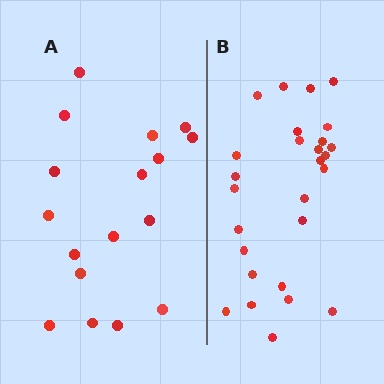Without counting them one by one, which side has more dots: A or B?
Region B (the right region) has more dots.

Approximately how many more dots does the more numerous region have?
Region B has roughly 10 or so more dots than region A.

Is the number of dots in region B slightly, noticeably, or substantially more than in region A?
Region B has substantially more. The ratio is roughly 1.6 to 1.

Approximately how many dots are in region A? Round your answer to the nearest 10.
About 20 dots. (The exact count is 17, which rounds to 20.)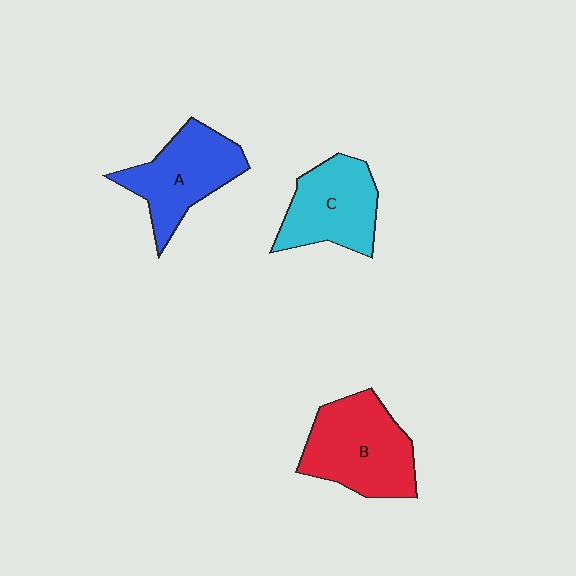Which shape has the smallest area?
Shape C (cyan).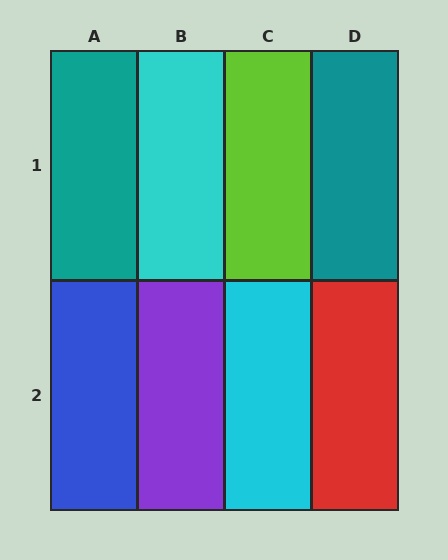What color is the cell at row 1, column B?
Cyan.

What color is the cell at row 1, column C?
Lime.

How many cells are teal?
2 cells are teal.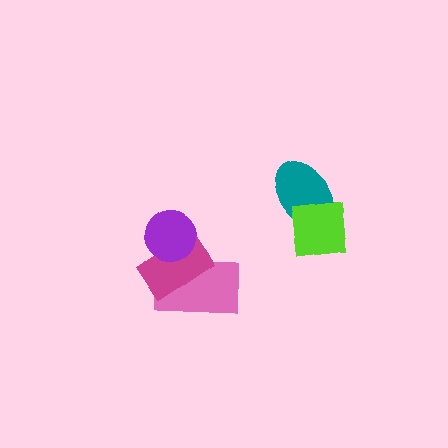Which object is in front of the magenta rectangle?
The purple circle is in front of the magenta rectangle.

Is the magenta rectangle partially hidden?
Yes, it is partially covered by another shape.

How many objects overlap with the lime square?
1 object overlaps with the lime square.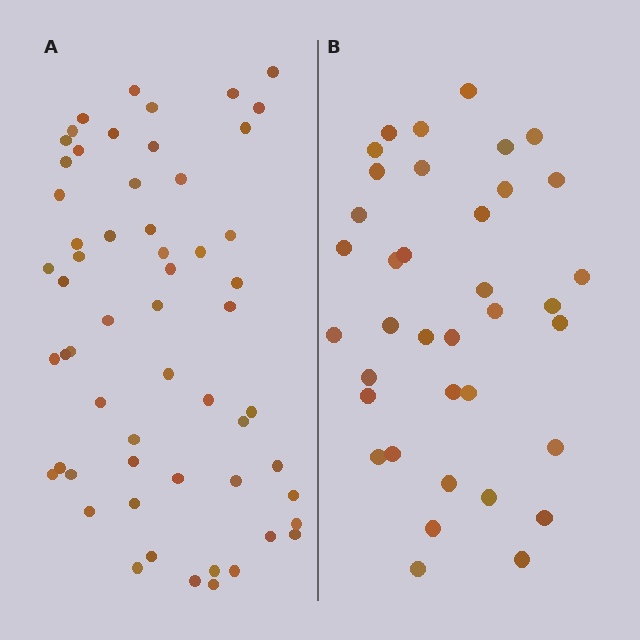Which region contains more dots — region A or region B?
Region A (the left region) has more dots.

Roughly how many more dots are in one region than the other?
Region A has approximately 20 more dots than region B.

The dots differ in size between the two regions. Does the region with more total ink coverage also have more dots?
No. Region B has more total ink coverage because its dots are larger, but region A actually contains more individual dots. Total area can be misleading — the number of items is what matters here.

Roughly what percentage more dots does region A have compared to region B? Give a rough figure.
About 55% more.